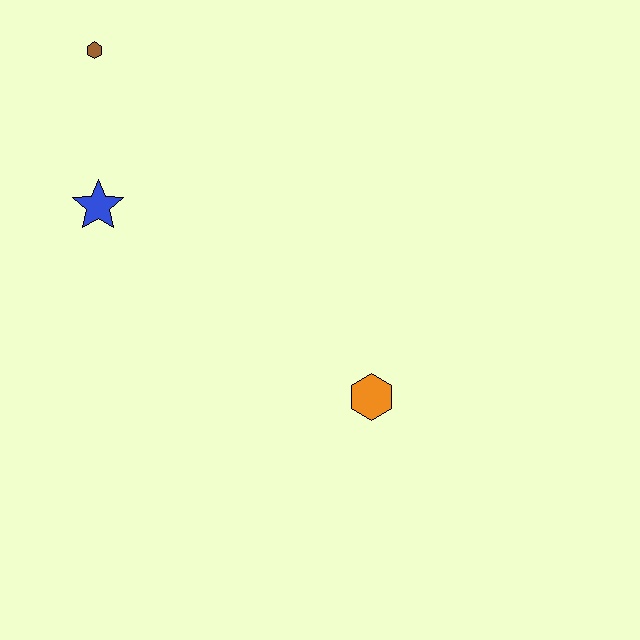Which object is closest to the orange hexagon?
The blue star is closest to the orange hexagon.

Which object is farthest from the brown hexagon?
The orange hexagon is farthest from the brown hexagon.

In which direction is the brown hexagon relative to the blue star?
The brown hexagon is above the blue star.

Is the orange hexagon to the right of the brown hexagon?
Yes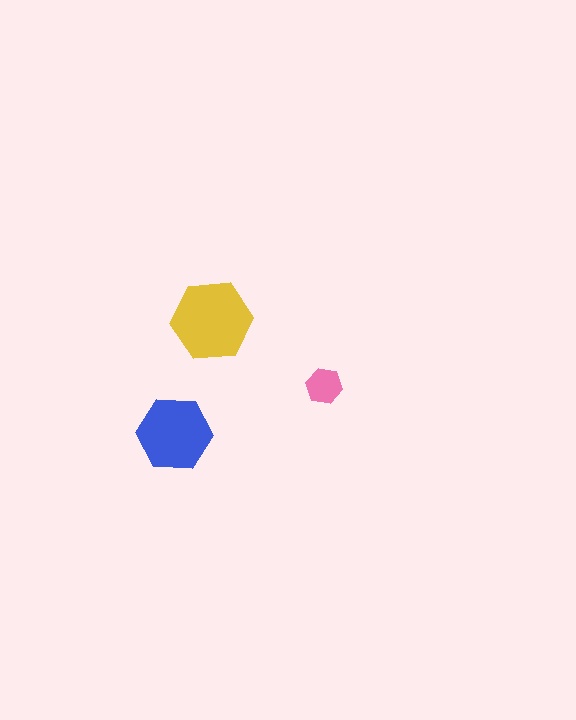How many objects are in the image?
There are 3 objects in the image.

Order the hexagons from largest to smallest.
the yellow one, the blue one, the pink one.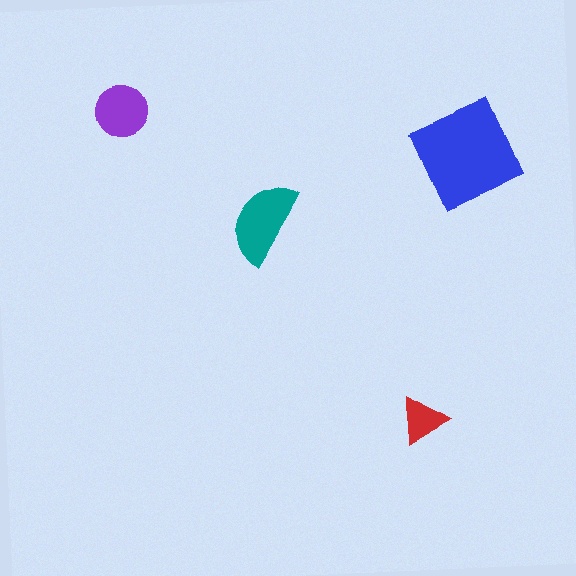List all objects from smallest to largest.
The red triangle, the purple circle, the teal semicircle, the blue diamond.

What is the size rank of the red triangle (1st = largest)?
4th.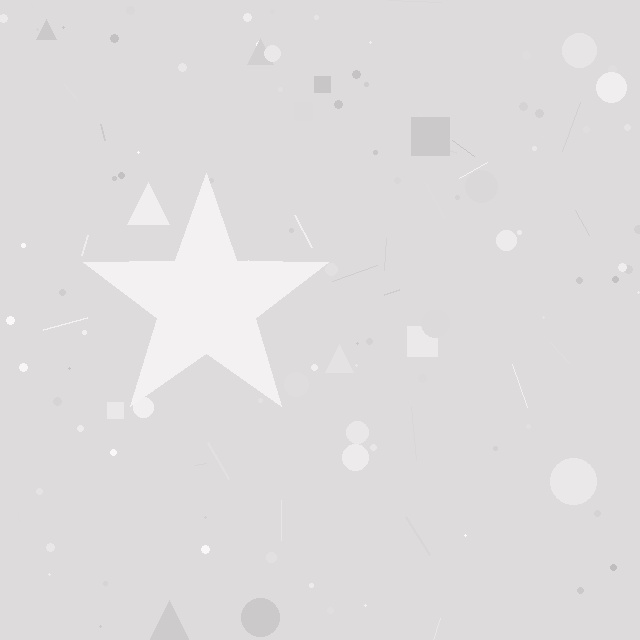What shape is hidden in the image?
A star is hidden in the image.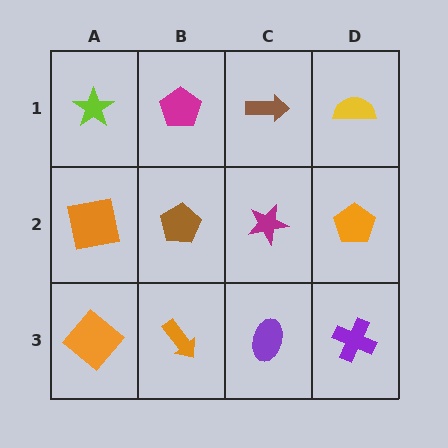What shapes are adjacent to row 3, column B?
A brown pentagon (row 2, column B), an orange diamond (row 3, column A), a purple ellipse (row 3, column C).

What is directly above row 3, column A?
An orange square.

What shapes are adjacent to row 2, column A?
A lime star (row 1, column A), an orange diamond (row 3, column A), a brown pentagon (row 2, column B).